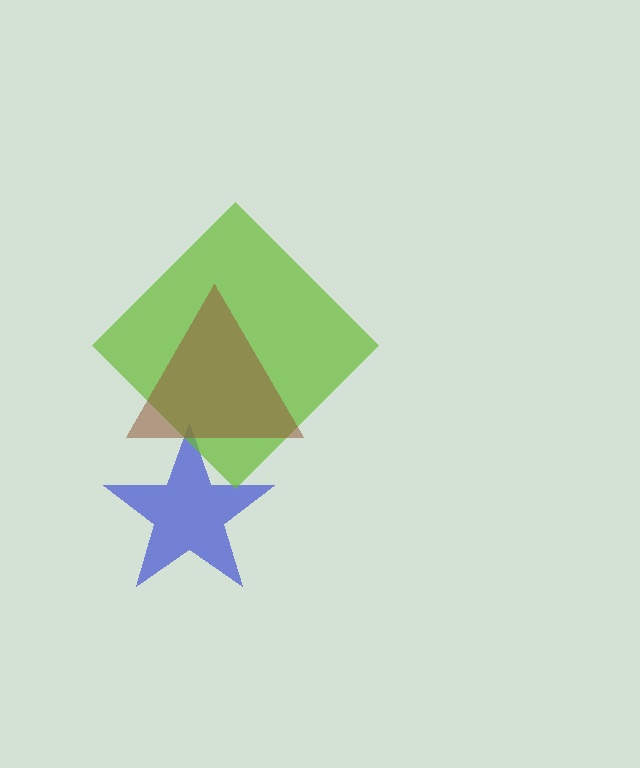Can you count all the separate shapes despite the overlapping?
Yes, there are 3 separate shapes.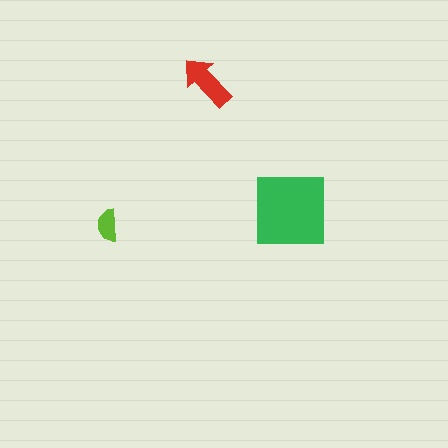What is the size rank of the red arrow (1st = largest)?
2nd.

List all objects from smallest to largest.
The lime semicircle, the red arrow, the green square.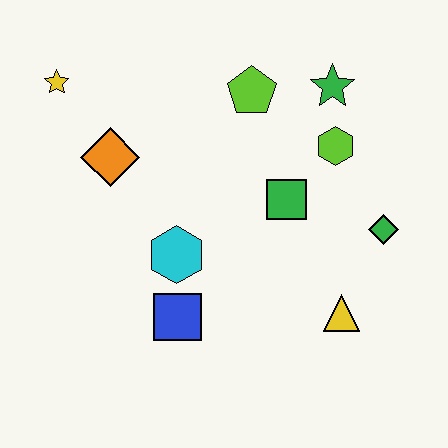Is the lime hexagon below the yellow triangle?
No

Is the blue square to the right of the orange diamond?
Yes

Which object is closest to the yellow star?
The orange diamond is closest to the yellow star.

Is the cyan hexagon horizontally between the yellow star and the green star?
Yes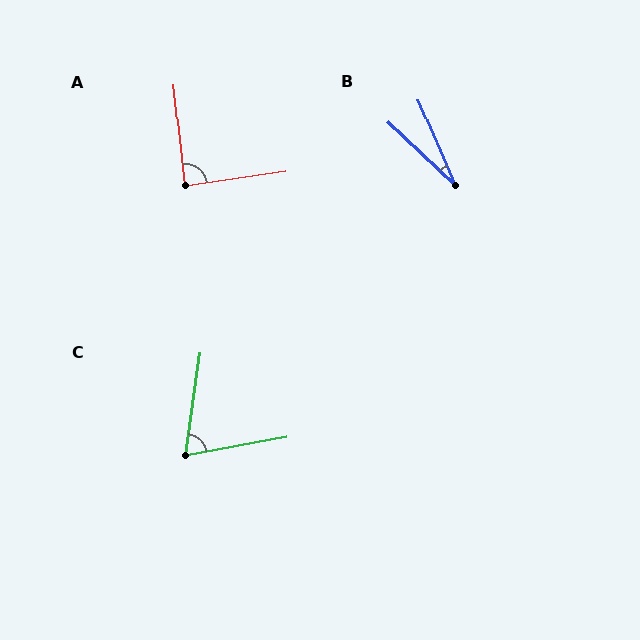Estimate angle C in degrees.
Approximately 71 degrees.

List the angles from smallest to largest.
B (23°), C (71°), A (88°).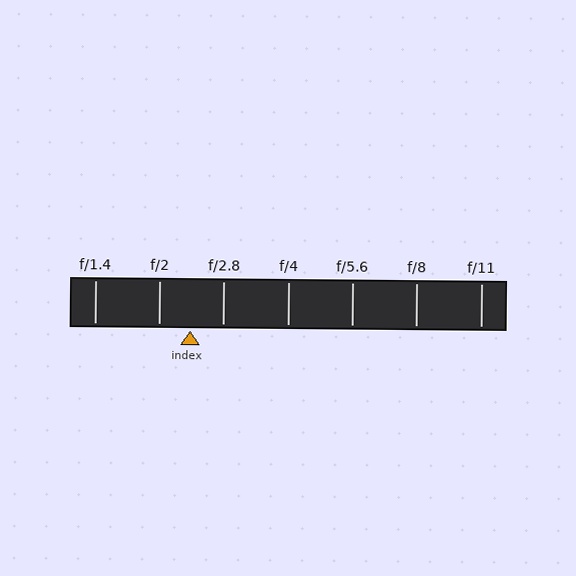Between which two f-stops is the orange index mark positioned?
The index mark is between f/2 and f/2.8.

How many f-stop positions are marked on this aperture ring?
There are 7 f-stop positions marked.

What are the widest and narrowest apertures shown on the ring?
The widest aperture shown is f/1.4 and the narrowest is f/11.